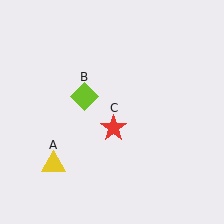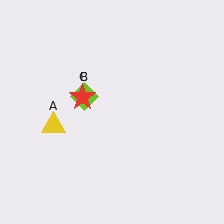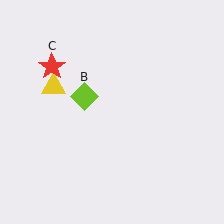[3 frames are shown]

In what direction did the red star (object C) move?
The red star (object C) moved up and to the left.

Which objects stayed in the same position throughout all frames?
Lime diamond (object B) remained stationary.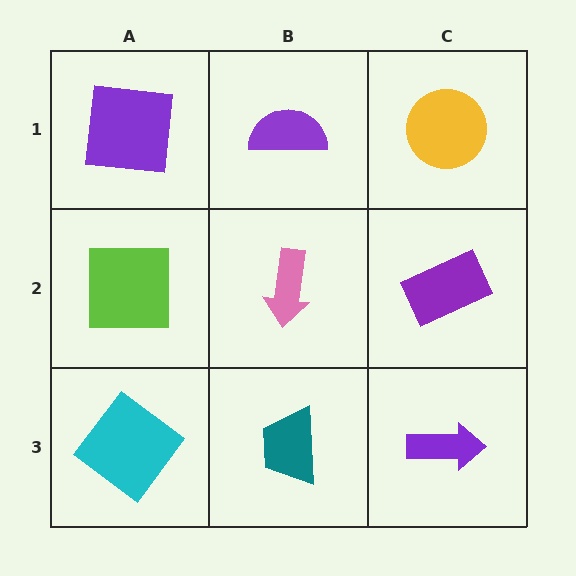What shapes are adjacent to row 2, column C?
A yellow circle (row 1, column C), a purple arrow (row 3, column C), a pink arrow (row 2, column B).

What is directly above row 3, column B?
A pink arrow.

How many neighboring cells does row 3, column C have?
2.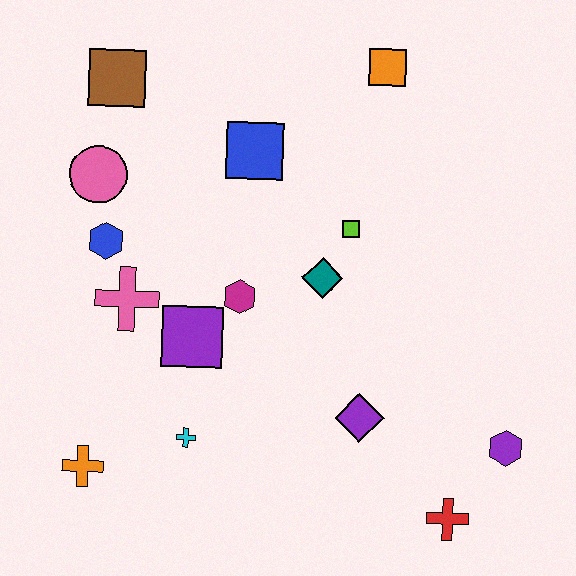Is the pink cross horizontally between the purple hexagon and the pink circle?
Yes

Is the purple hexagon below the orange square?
Yes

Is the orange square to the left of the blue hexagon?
No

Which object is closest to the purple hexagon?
The red cross is closest to the purple hexagon.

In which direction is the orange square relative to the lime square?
The orange square is above the lime square.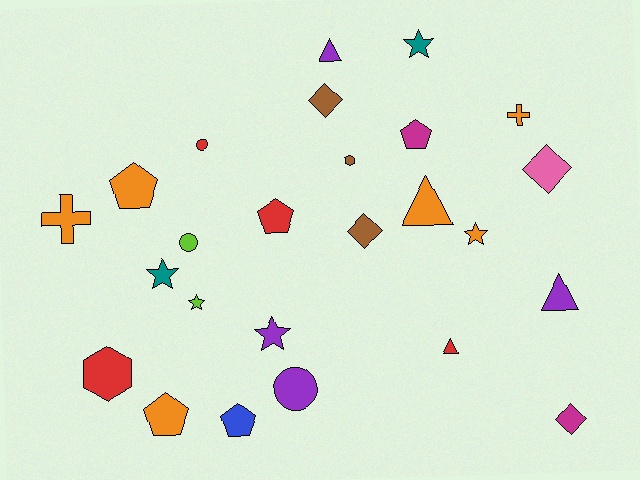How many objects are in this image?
There are 25 objects.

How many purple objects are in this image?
There are 4 purple objects.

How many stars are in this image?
There are 5 stars.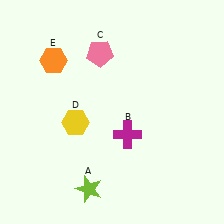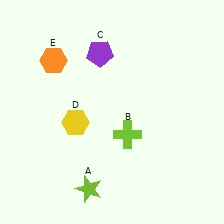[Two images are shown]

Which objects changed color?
B changed from magenta to lime. C changed from pink to purple.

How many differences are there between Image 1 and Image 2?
There are 2 differences between the two images.